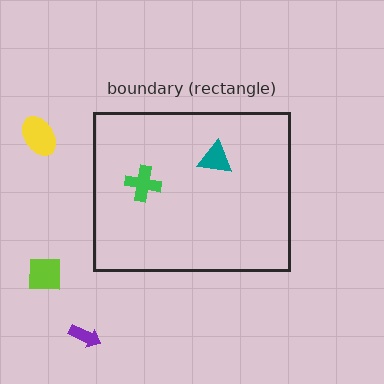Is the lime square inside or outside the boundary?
Outside.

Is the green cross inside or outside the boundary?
Inside.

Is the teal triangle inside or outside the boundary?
Inside.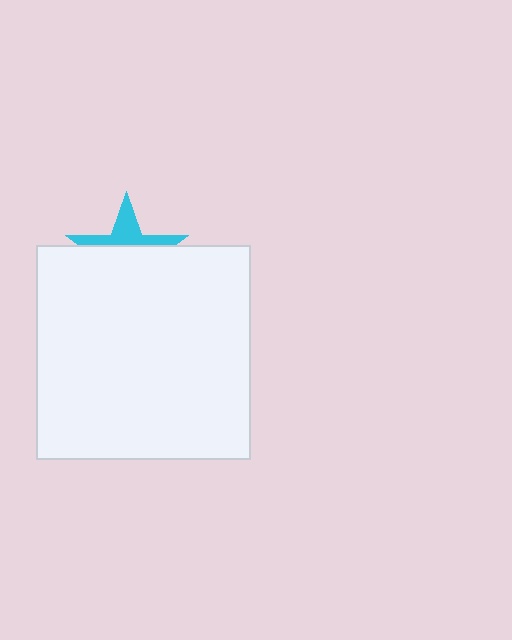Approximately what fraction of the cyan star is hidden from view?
Roughly 63% of the cyan star is hidden behind the white square.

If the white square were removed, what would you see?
You would see the complete cyan star.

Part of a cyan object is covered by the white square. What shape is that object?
It is a star.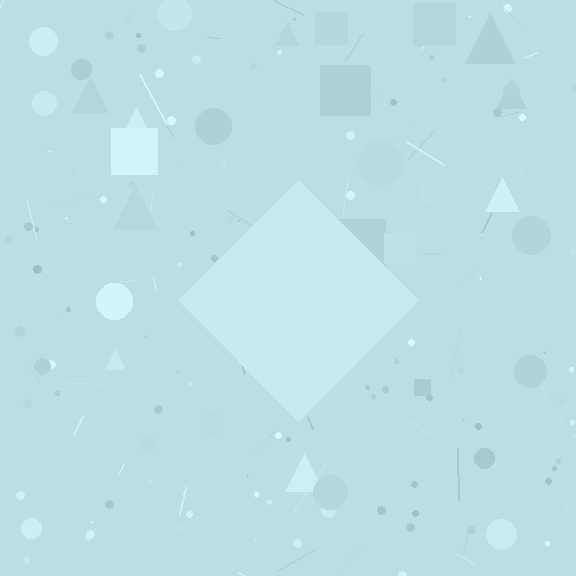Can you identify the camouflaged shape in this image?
The camouflaged shape is a diamond.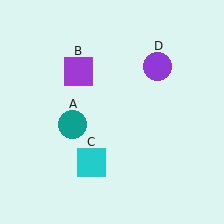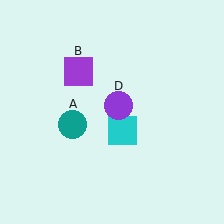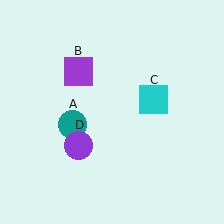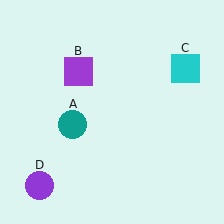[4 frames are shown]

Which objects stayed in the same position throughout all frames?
Teal circle (object A) and purple square (object B) remained stationary.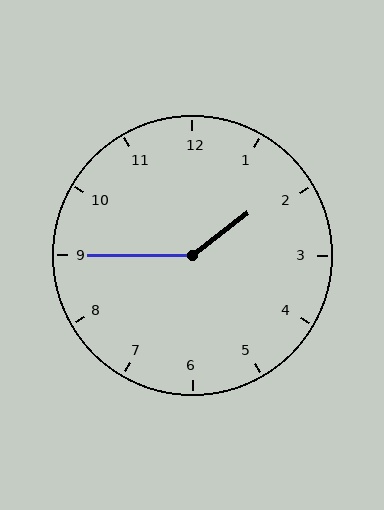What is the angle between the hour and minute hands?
Approximately 142 degrees.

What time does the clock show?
1:45.